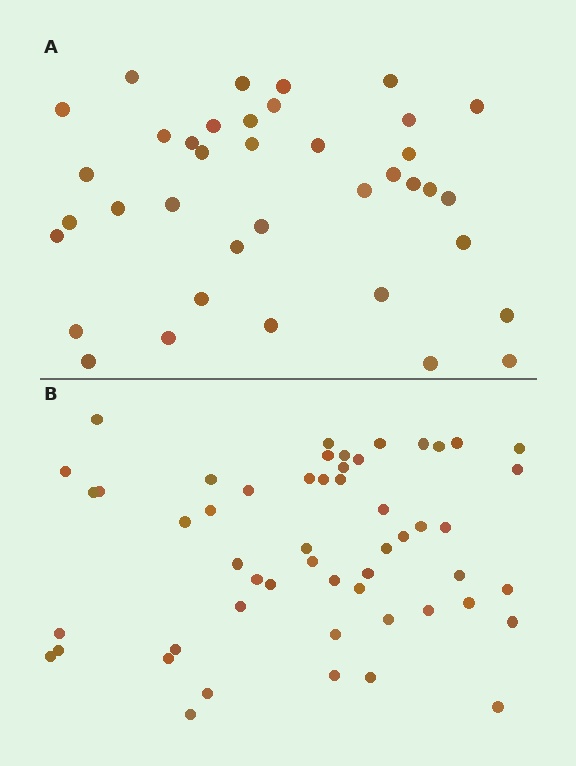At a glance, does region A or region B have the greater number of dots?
Region B (the bottom region) has more dots.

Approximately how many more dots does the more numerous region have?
Region B has approximately 15 more dots than region A.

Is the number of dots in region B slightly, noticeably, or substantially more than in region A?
Region B has noticeably more, but not dramatically so. The ratio is roughly 1.4 to 1.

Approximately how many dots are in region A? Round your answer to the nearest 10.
About 40 dots. (The exact count is 38, which rounds to 40.)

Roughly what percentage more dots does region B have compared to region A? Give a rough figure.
About 40% more.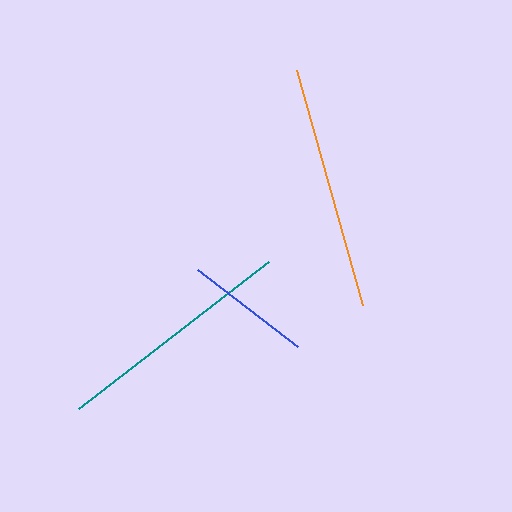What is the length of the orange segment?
The orange segment is approximately 244 pixels long.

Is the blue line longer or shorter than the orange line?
The orange line is longer than the blue line.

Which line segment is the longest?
The orange line is the longest at approximately 244 pixels.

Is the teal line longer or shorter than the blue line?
The teal line is longer than the blue line.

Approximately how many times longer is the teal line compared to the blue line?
The teal line is approximately 1.9 times the length of the blue line.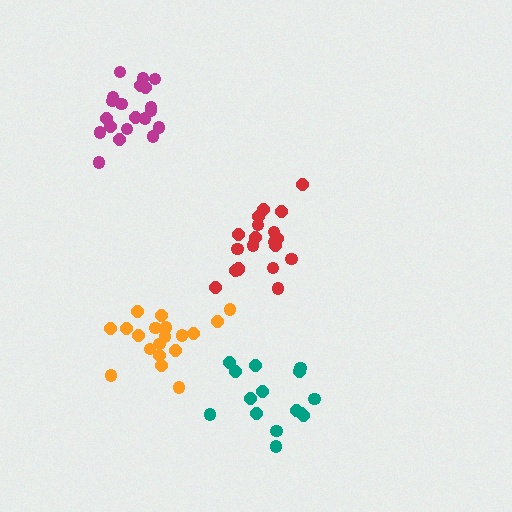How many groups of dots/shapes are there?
There are 4 groups.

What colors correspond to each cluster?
The clusters are colored: orange, teal, magenta, red.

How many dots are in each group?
Group 1: 19 dots, Group 2: 15 dots, Group 3: 20 dots, Group 4: 20 dots (74 total).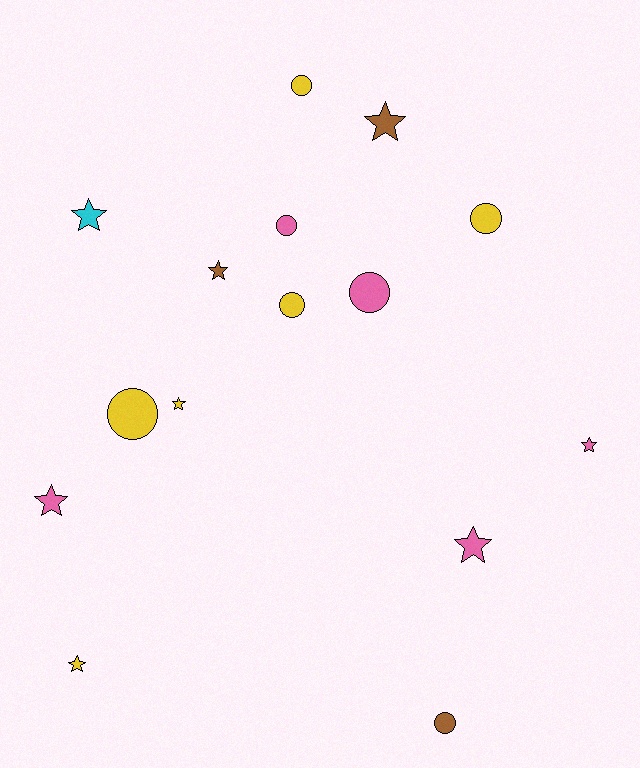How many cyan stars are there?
There is 1 cyan star.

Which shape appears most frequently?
Star, with 8 objects.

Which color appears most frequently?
Yellow, with 6 objects.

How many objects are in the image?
There are 15 objects.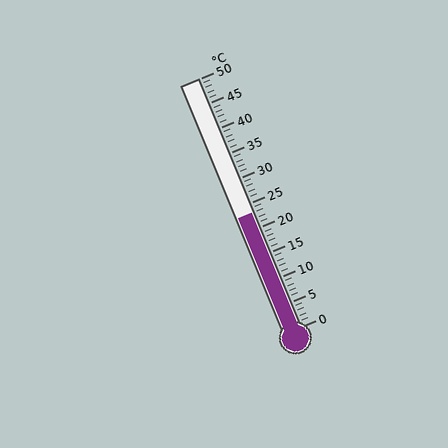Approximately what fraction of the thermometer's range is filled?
The thermometer is filled to approximately 45% of its range.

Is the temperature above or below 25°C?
The temperature is below 25°C.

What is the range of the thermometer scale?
The thermometer scale ranges from 0°C to 50°C.